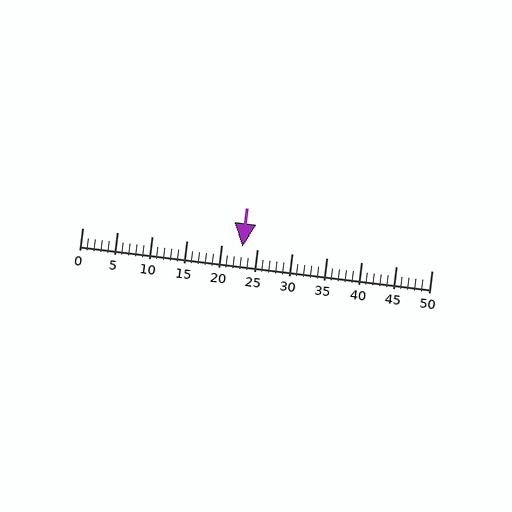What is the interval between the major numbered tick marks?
The major tick marks are spaced 5 units apart.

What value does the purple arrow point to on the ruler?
The purple arrow points to approximately 23.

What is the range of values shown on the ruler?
The ruler shows values from 0 to 50.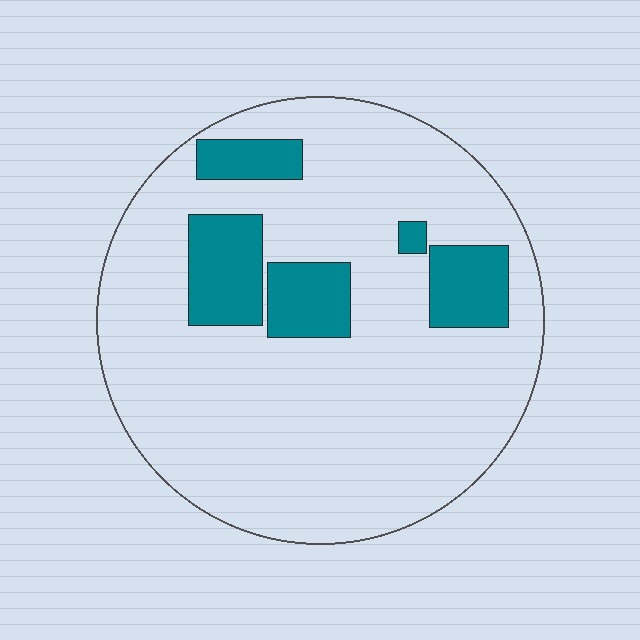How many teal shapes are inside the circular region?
5.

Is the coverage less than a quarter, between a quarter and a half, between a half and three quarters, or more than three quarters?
Less than a quarter.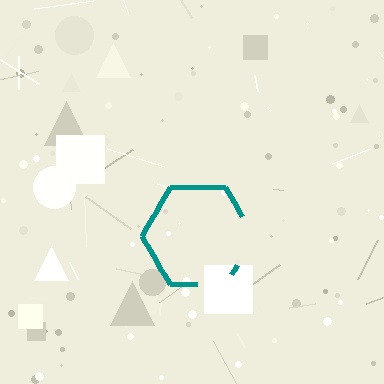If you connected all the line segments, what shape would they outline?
They would outline a hexagon.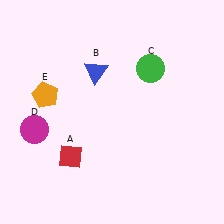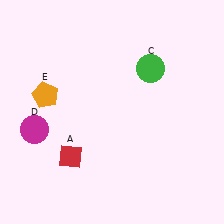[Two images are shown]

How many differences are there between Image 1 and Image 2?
There is 1 difference between the two images.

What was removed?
The blue triangle (B) was removed in Image 2.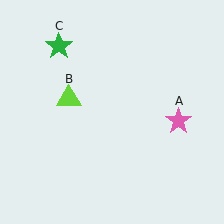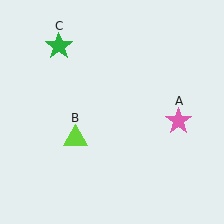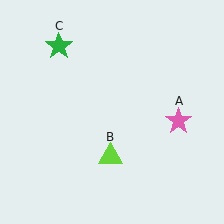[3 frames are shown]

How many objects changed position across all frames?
1 object changed position: lime triangle (object B).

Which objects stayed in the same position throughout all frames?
Pink star (object A) and green star (object C) remained stationary.